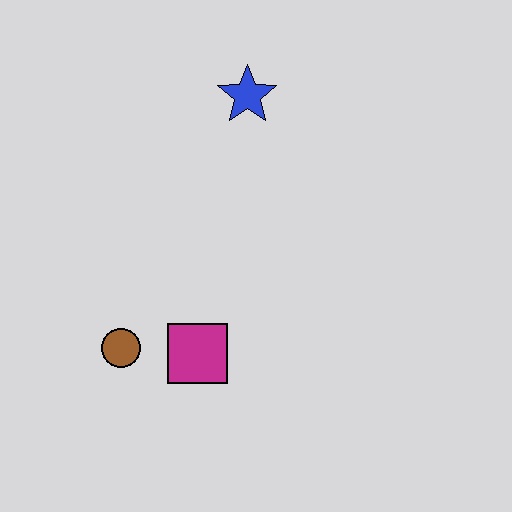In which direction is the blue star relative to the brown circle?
The blue star is above the brown circle.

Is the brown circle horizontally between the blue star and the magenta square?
No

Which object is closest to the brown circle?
The magenta square is closest to the brown circle.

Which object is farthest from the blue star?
The brown circle is farthest from the blue star.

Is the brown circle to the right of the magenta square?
No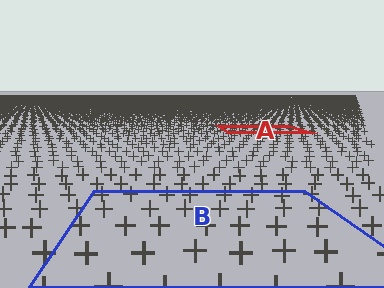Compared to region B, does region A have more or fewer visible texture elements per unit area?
Region A has more texture elements per unit area — they are packed more densely because it is farther away.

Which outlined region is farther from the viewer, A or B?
Region A is farther from the viewer — the texture elements inside it appear smaller and more densely packed.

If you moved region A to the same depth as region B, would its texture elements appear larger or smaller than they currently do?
They would appear larger. At a closer depth, the same texture elements are projected at a bigger on-screen size.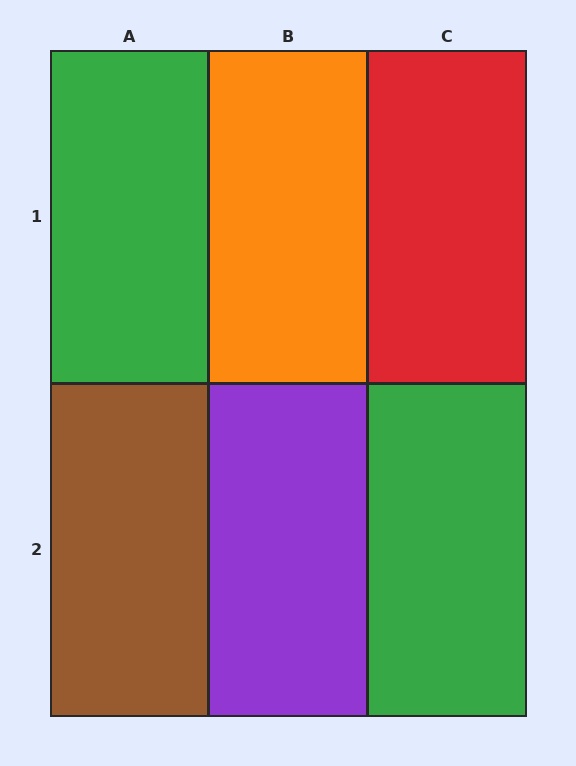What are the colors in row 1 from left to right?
Green, orange, red.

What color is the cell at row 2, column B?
Purple.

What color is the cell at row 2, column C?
Green.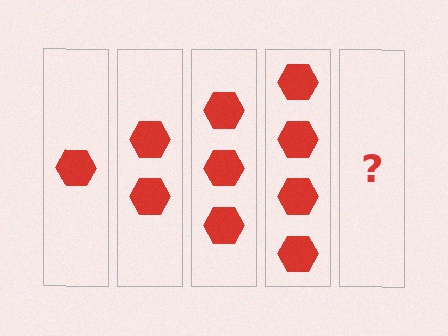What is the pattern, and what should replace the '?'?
The pattern is that each step adds one more hexagon. The '?' should be 5 hexagons.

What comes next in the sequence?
The next element should be 5 hexagons.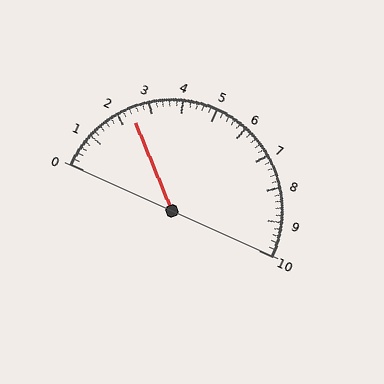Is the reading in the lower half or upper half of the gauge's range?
The reading is in the lower half of the range (0 to 10).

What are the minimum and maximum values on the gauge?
The gauge ranges from 0 to 10.